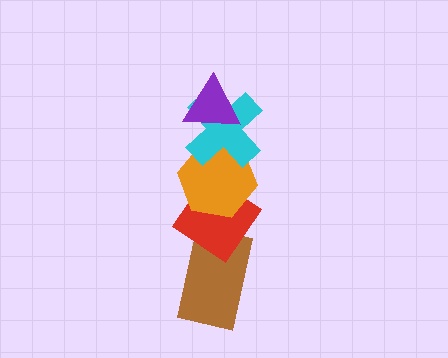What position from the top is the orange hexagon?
The orange hexagon is 3rd from the top.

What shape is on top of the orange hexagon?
The cyan cross is on top of the orange hexagon.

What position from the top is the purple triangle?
The purple triangle is 1st from the top.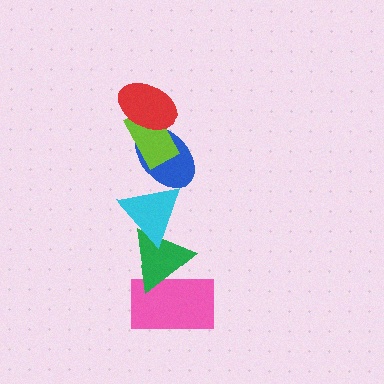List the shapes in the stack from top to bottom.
From top to bottom: the red ellipse, the lime rectangle, the blue ellipse, the cyan triangle, the green triangle, the pink rectangle.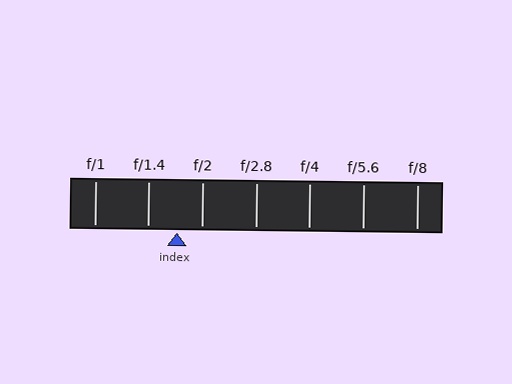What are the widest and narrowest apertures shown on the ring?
The widest aperture shown is f/1 and the narrowest is f/8.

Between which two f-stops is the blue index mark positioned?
The index mark is between f/1.4 and f/2.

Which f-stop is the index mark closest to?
The index mark is closest to f/2.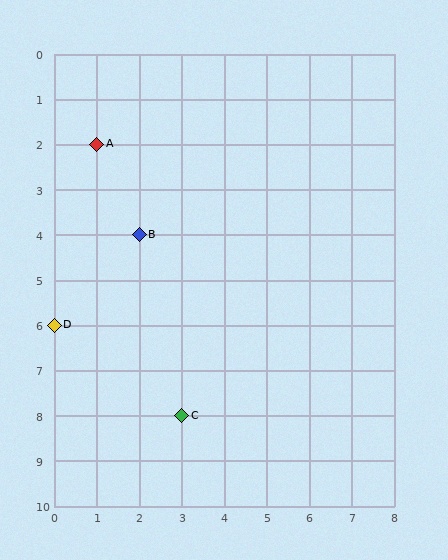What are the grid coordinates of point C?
Point C is at grid coordinates (3, 8).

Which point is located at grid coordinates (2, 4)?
Point B is at (2, 4).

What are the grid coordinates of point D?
Point D is at grid coordinates (0, 6).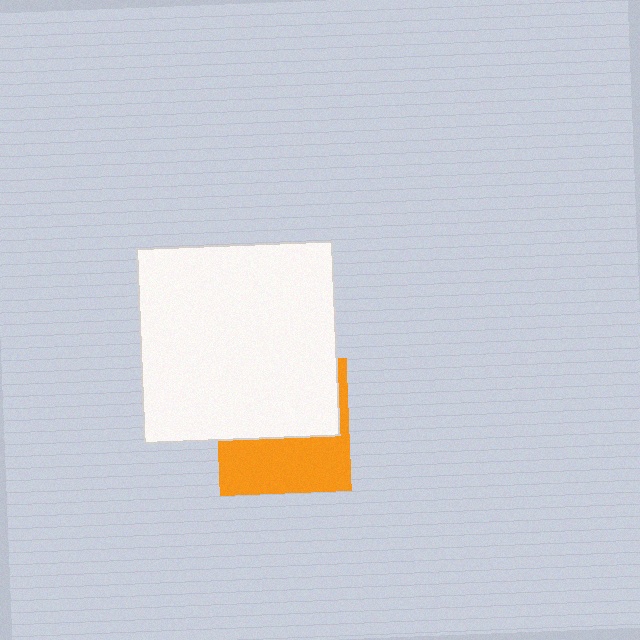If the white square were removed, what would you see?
You would see the complete orange square.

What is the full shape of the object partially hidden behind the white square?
The partially hidden object is an orange square.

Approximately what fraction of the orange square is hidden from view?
Roughly 55% of the orange square is hidden behind the white square.